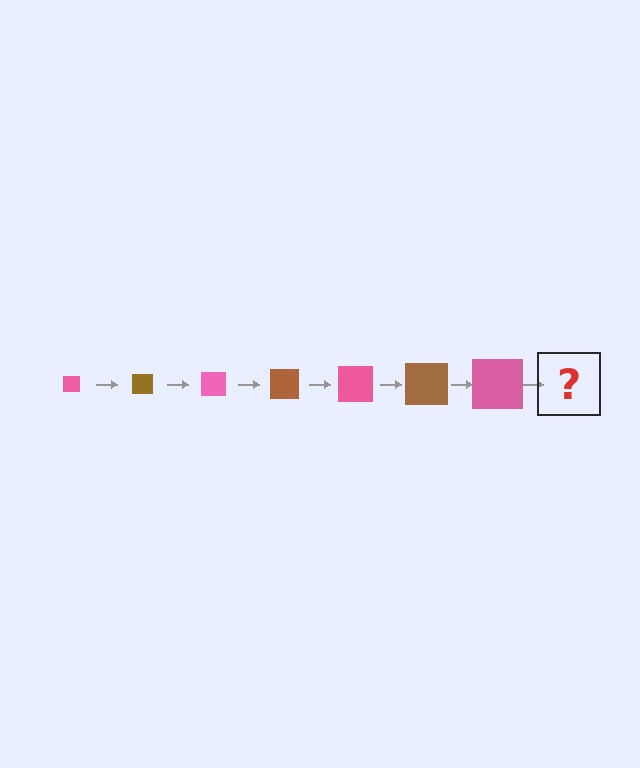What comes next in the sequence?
The next element should be a brown square, larger than the previous one.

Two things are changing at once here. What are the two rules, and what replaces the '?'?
The two rules are that the square grows larger each step and the color cycles through pink and brown. The '?' should be a brown square, larger than the previous one.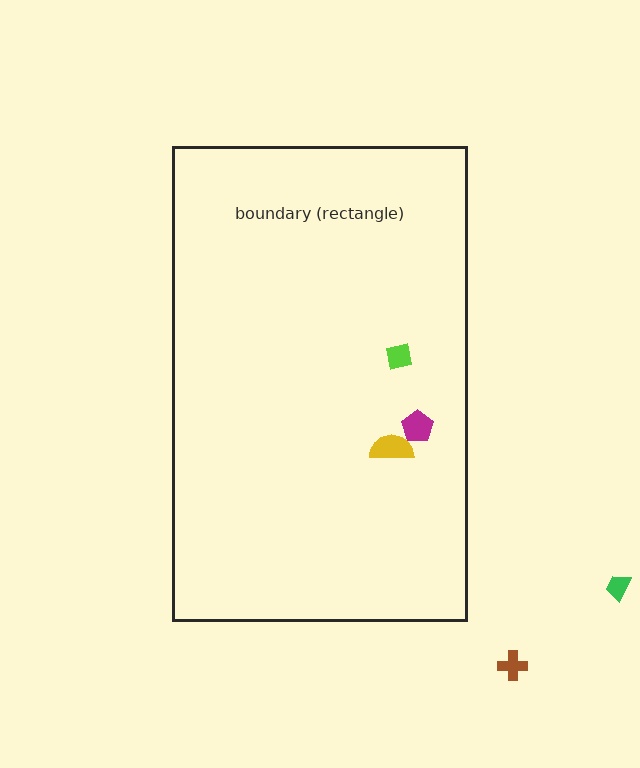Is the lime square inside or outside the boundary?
Inside.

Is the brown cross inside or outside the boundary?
Outside.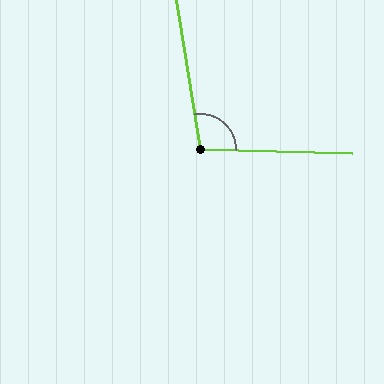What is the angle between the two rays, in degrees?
Approximately 101 degrees.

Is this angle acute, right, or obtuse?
It is obtuse.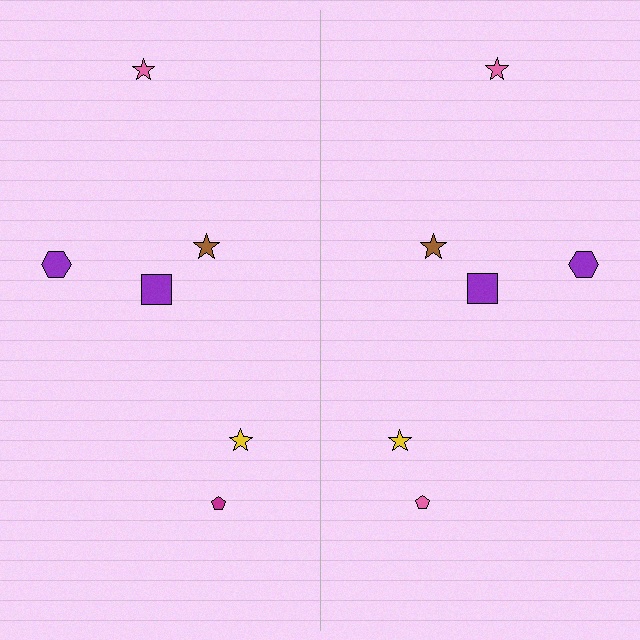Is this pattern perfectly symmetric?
No, the pattern is not perfectly symmetric. The pink pentagon on the right side breaks the symmetry — its mirror counterpart is magenta.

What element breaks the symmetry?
The pink pentagon on the right side breaks the symmetry — its mirror counterpart is magenta.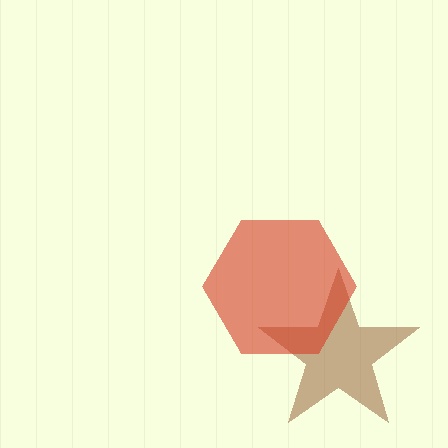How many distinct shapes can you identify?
There are 2 distinct shapes: a brown star, a red hexagon.